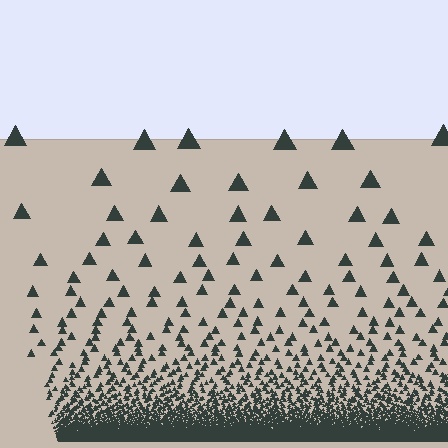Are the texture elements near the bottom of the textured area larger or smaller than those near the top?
Smaller. The gradient is inverted — elements near the bottom are smaller and denser.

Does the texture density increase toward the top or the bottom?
Density increases toward the bottom.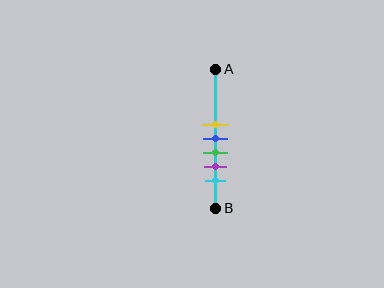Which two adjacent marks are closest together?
The yellow and blue marks are the closest adjacent pair.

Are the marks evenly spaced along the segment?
Yes, the marks are approximately evenly spaced.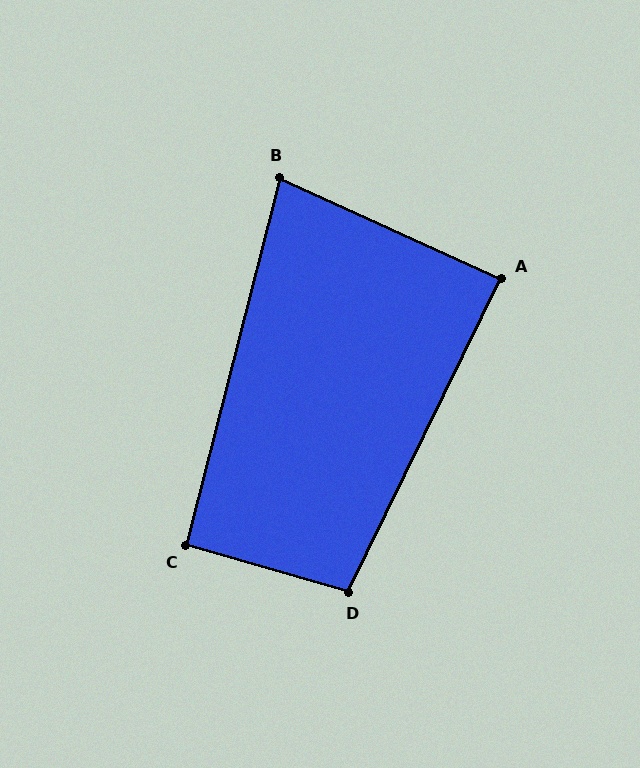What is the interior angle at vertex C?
Approximately 92 degrees (approximately right).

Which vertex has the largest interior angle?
D, at approximately 100 degrees.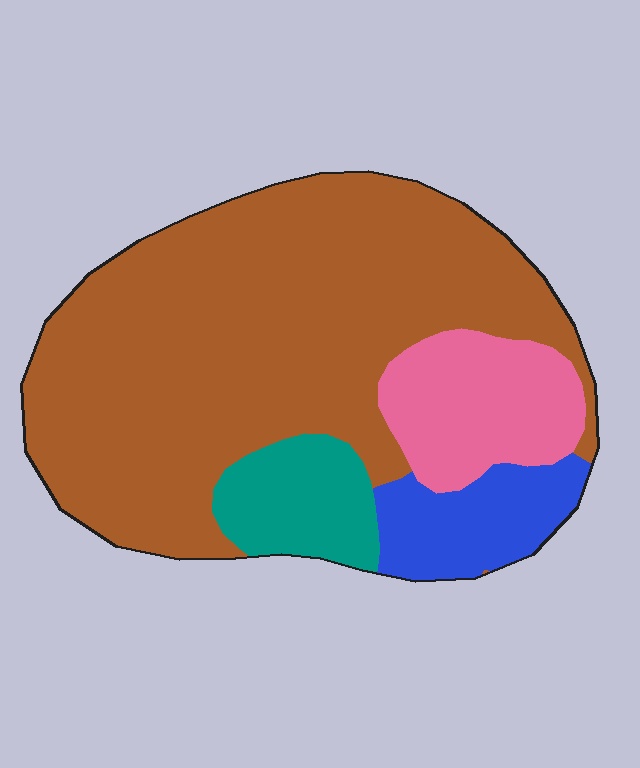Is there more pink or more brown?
Brown.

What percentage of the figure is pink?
Pink covers 14% of the figure.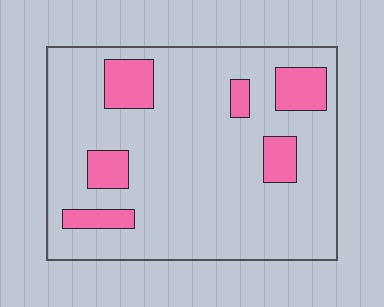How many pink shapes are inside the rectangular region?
6.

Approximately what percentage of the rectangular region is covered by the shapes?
Approximately 15%.